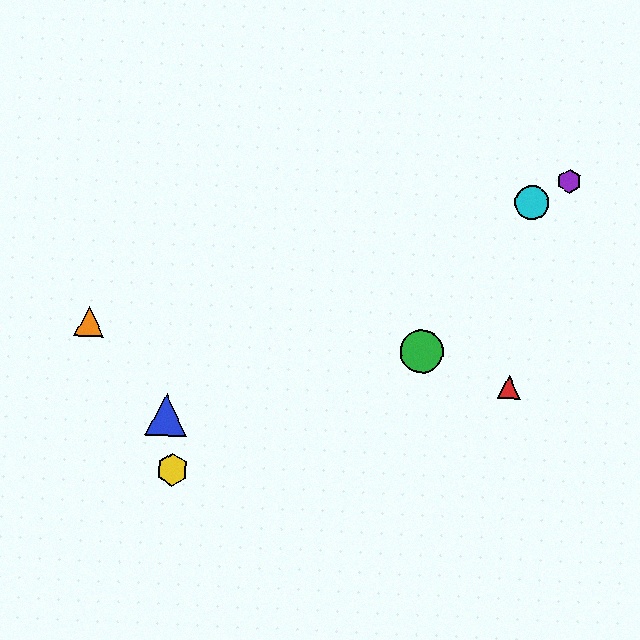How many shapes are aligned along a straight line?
3 shapes (the blue triangle, the purple hexagon, the cyan circle) are aligned along a straight line.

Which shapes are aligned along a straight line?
The blue triangle, the purple hexagon, the cyan circle are aligned along a straight line.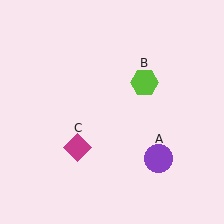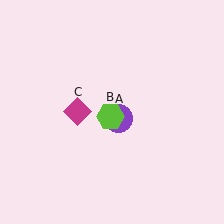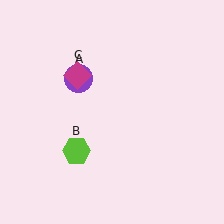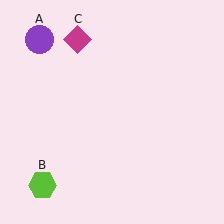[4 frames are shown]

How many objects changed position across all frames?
3 objects changed position: purple circle (object A), lime hexagon (object B), magenta diamond (object C).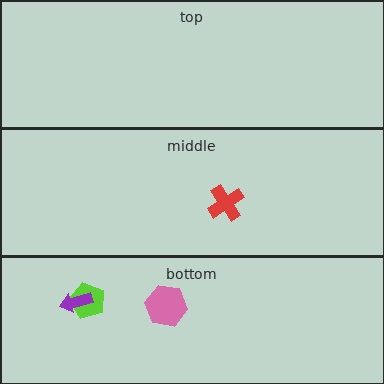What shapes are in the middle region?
The red cross.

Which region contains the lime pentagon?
The bottom region.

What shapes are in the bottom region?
The pink hexagon, the lime pentagon, the purple arrow.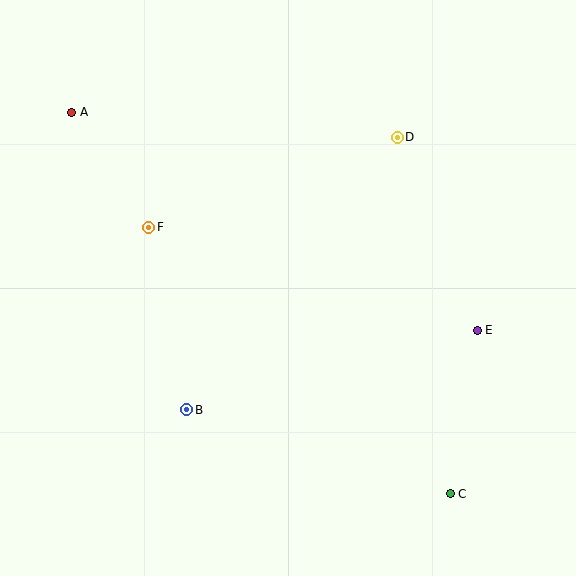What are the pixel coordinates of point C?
Point C is at (450, 494).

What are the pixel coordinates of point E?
Point E is at (477, 330).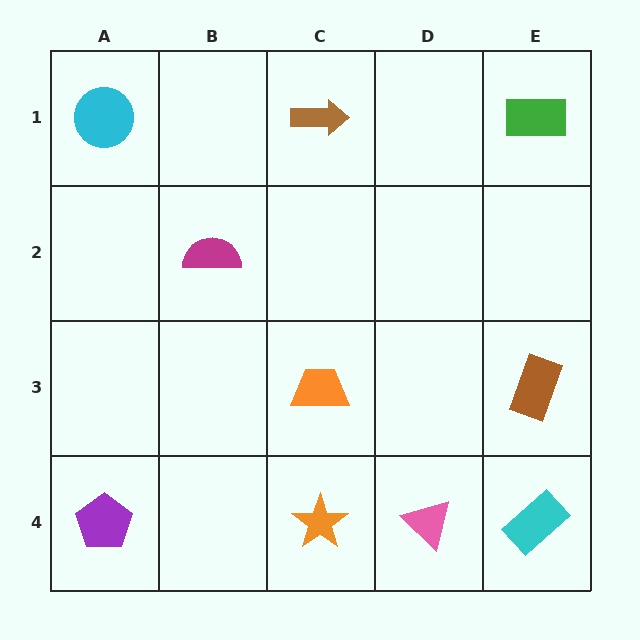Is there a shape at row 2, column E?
No, that cell is empty.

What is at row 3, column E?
A brown rectangle.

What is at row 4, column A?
A purple pentagon.